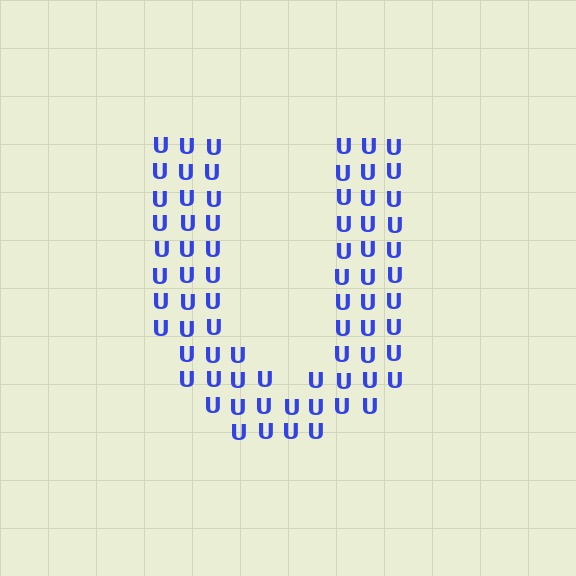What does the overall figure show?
The overall figure shows the letter U.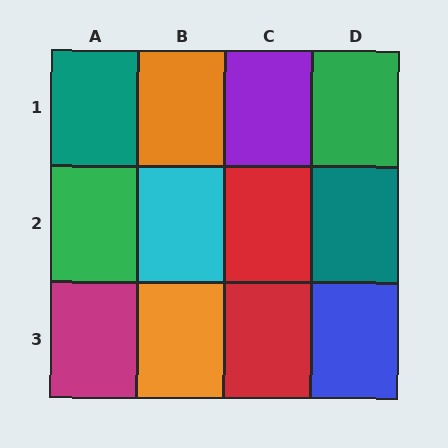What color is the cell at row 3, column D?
Blue.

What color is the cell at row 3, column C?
Red.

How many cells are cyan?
1 cell is cyan.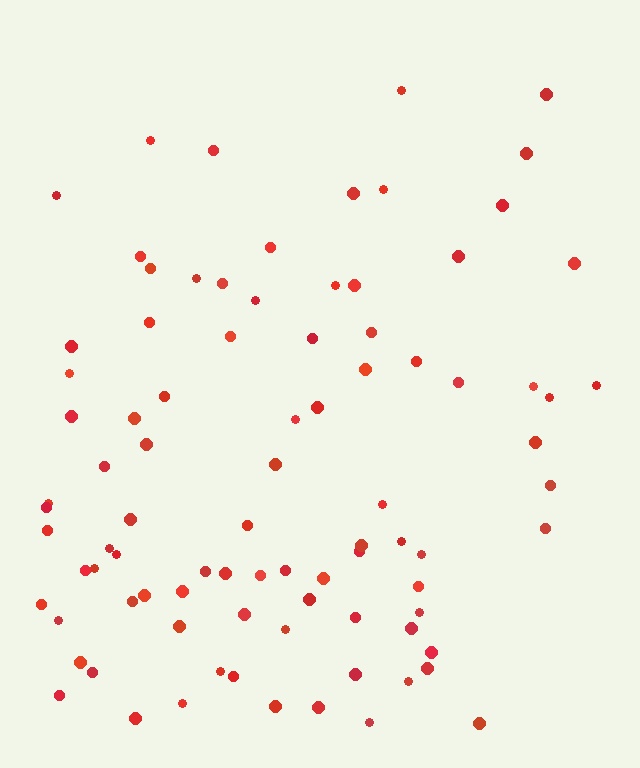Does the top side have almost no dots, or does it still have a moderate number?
Still a moderate number, just noticeably fewer than the bottom.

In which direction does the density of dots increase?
From top to bottom, with the bottom side densest.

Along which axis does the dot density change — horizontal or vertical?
Vertical.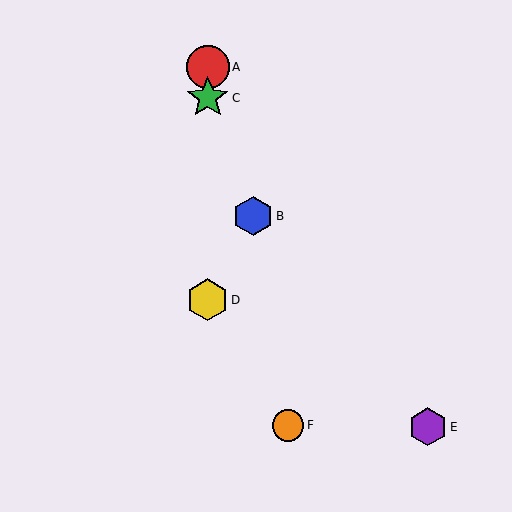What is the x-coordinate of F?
Object F is at x≈288.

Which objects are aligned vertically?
Objects A, C, D are aligned vertically.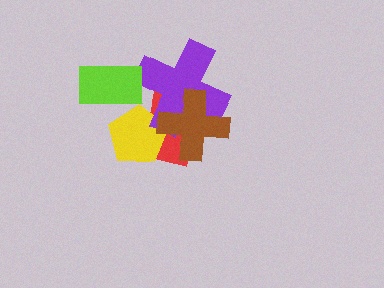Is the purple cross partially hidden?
Yes, it is partially covered by another shape.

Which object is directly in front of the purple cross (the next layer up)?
The lime rectangle is directly in front of the purple cross.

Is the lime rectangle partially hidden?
No, no other shape covers it.